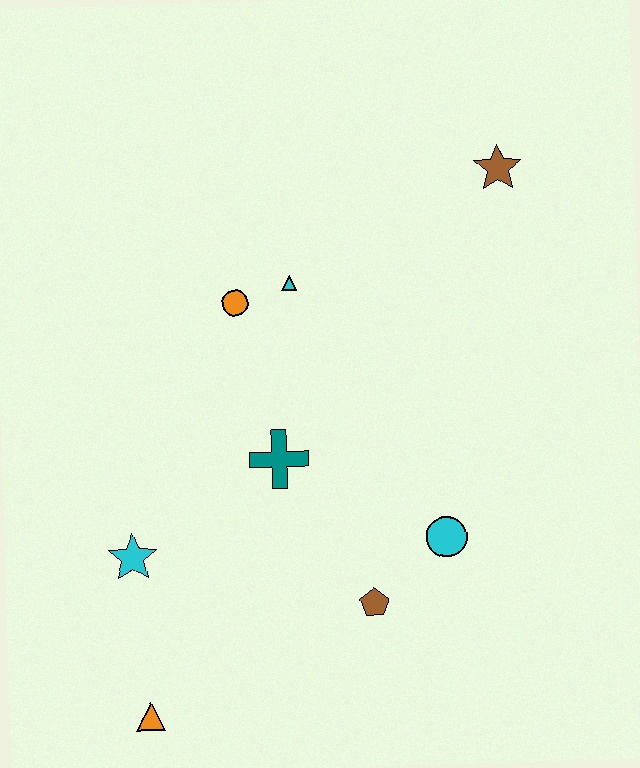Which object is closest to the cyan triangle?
The orange circle is closest to the cyan triangle.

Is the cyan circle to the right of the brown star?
No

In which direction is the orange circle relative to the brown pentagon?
The orange circle is above the brown pentagon.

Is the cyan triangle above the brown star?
No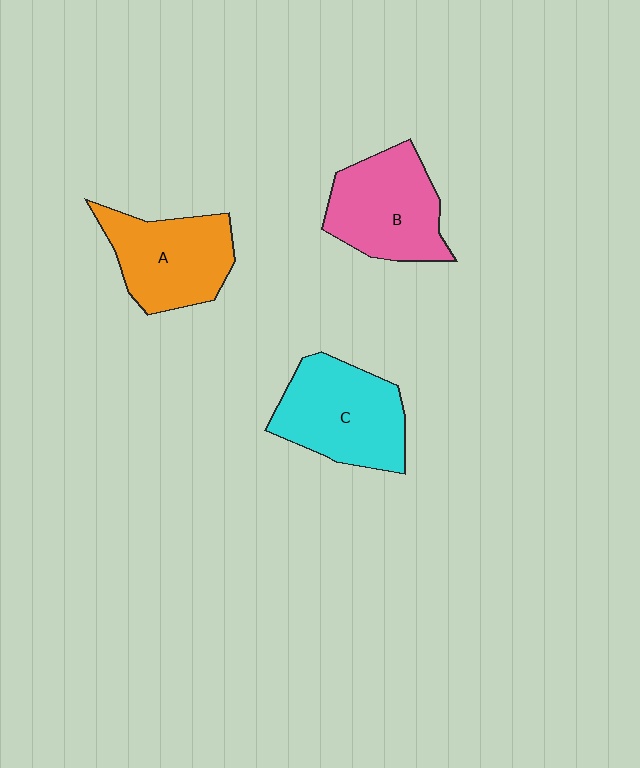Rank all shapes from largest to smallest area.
From largest to smallest: C (cyan), B (pink), A (orange).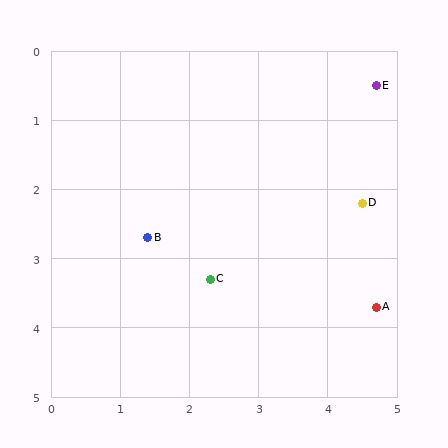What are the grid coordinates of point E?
Point E is at approximately (4.7, 0.5).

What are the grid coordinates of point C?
Point C is at approximately (2.3, 3.3).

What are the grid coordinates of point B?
Point B is at approximately (1.4, 2.7).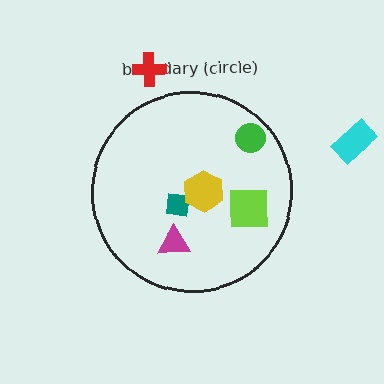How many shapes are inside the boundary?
5 inside, 2 outside.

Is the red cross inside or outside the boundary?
Outside.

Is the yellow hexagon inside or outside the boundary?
Inside.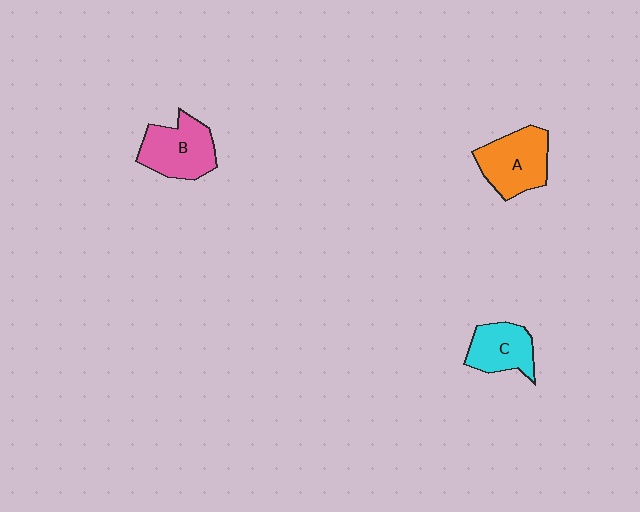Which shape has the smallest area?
Shape C (cyan).